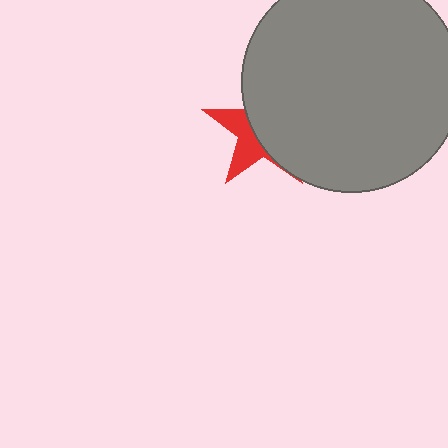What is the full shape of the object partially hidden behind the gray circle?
The partially hidden object is a red star.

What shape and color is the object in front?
The object in front is a gray circle.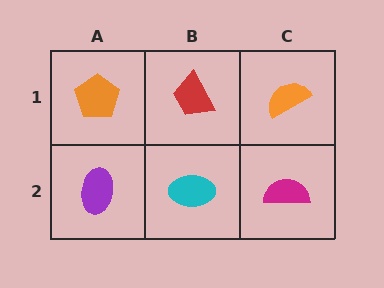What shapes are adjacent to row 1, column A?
A purple ellipse (row 2, column A), a red trapezoid (row 1, column B).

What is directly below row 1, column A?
A purple ellipse.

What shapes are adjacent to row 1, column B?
A cyan ellipse (row 2, column B), an orange pentagon (row 1, column A), an orange semicircle (row 1, column C).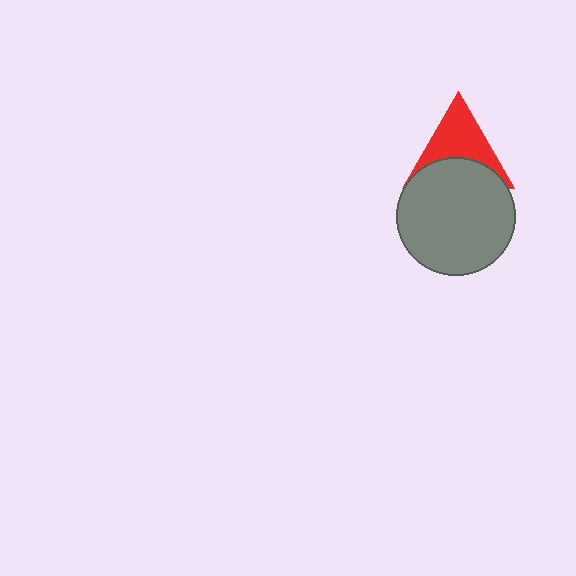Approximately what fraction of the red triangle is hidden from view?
Roughly 44% of the red triangle is hidden behind the gray circle.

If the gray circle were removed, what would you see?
You would see the complete red triangle.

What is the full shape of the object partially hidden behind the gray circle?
The partially hidden object is a red triangle.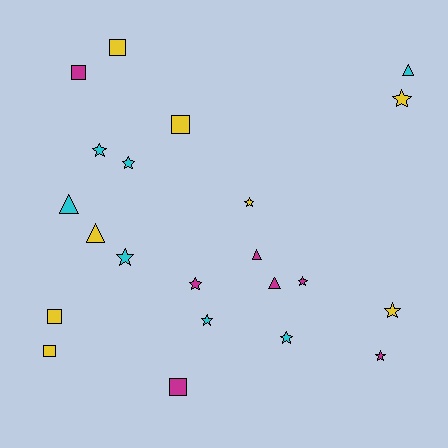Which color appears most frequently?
Yellow, with 8 objects.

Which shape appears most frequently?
Star, with 11 objects.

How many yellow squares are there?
There are 4 yellow squares.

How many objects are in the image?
There are 22 objects.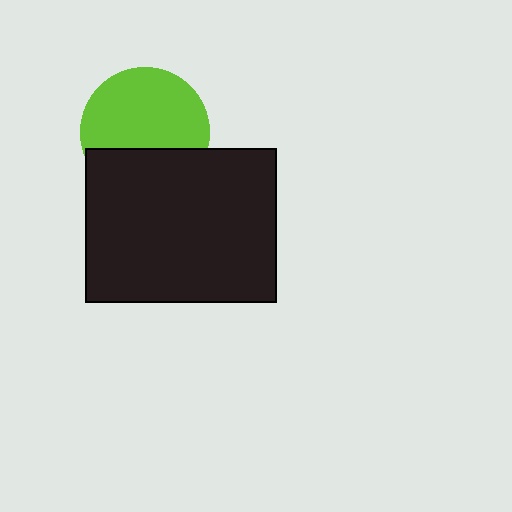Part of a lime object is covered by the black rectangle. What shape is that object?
It is a circle.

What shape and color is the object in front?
The object in front is a black rectangle.